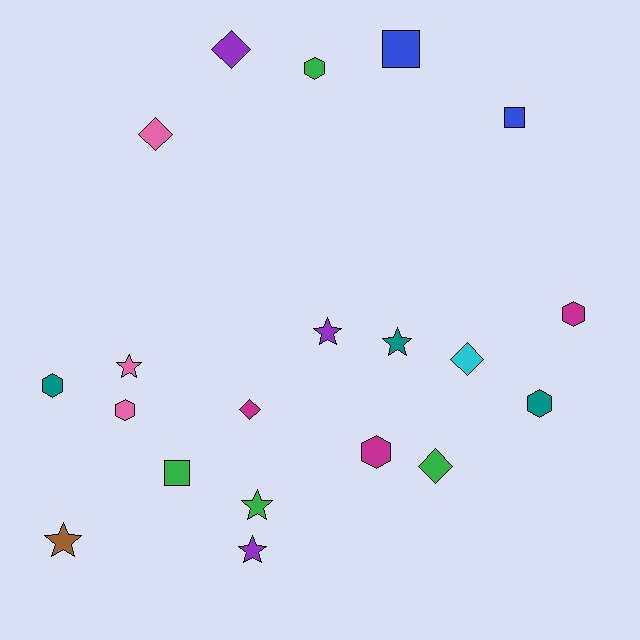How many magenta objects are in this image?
There are 3 magenta objects.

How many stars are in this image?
There are 6 stars.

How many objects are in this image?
There are 20 objects.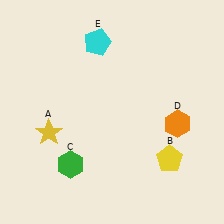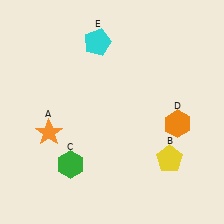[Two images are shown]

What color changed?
The star (A) changed from yellow in Image 1 to orange in Image 2.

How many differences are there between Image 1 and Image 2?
There is 1 difference between the two images.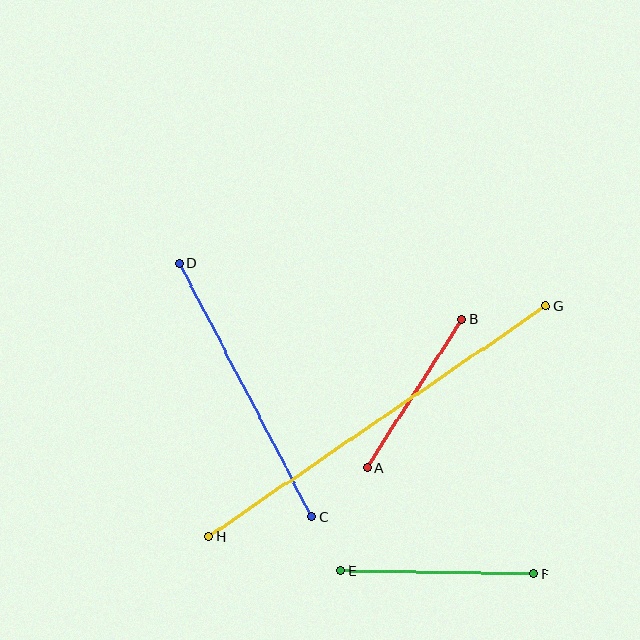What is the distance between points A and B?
The distance is approximately 176 pixels.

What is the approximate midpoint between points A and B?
The midpoint is at approximately (414, 393) pixels.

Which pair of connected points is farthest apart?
Points G and H are farthest apart.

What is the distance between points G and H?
The distance is approximately 409 pixels.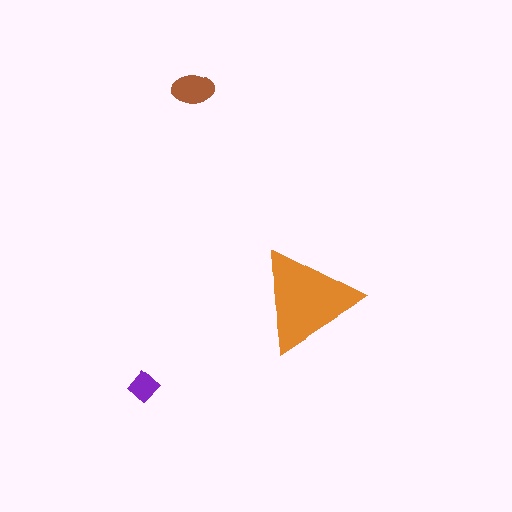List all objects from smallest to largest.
The purple diamond, the brown ellipse, the orange triangle.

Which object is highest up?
The brown ellipse is topmost.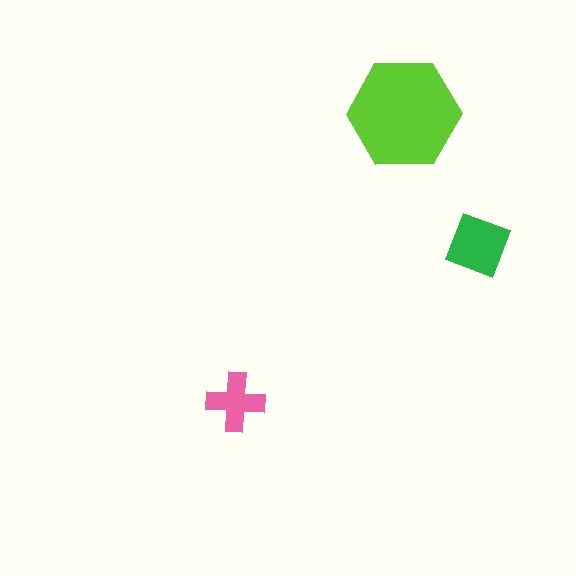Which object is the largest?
The lime hexagon.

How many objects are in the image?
There are 3 objects in the image.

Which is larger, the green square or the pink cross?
The green square.